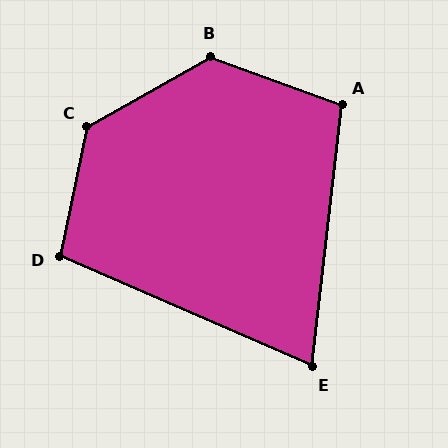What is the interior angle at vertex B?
Approximately 130 degrees (obtuse).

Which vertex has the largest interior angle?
C, at approximately 132 degrees.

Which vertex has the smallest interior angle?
E, at approximately 73 degrees.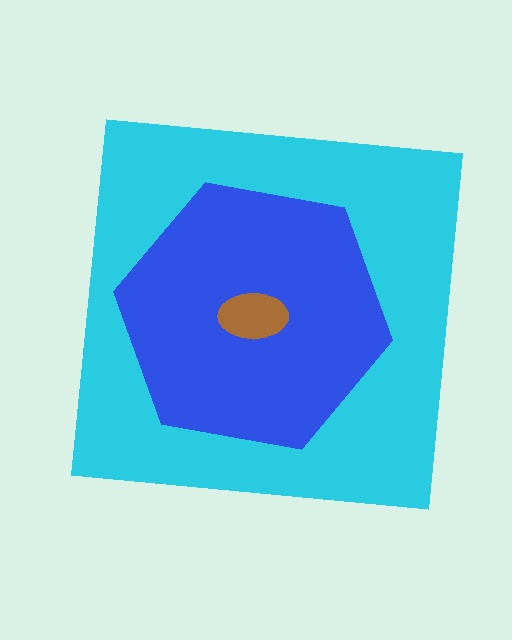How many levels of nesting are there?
3.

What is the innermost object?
The brown ellipse.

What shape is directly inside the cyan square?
The blue hexagon.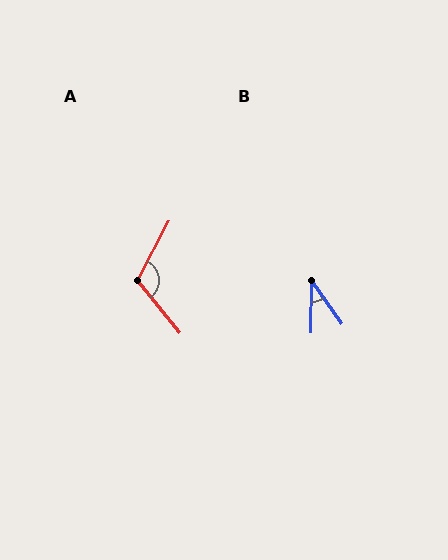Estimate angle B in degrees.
Approximately 35 degrees.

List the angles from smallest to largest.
B (35°), A (113°).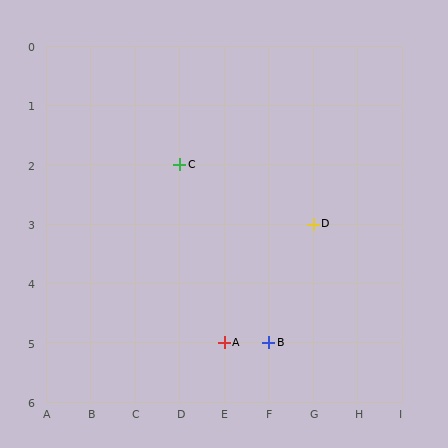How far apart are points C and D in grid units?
Points C and D are 3 columns and 1 row apart (about 3.2 grid units diagonally).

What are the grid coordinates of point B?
Point B is at grid coordinates (F, 5).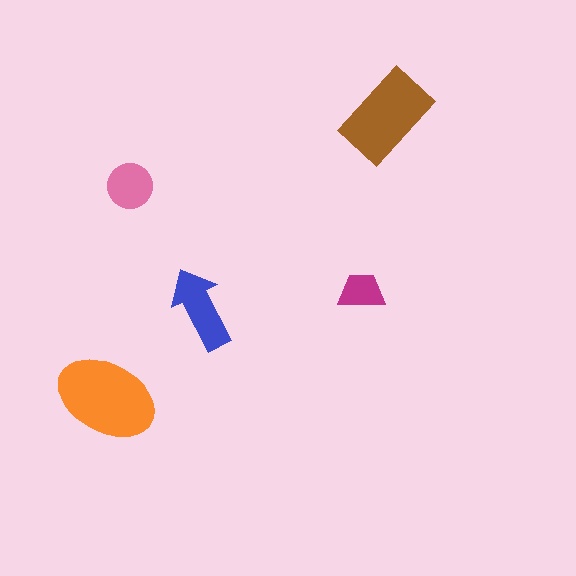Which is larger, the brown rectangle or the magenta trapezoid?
The brown rectangle.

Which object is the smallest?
The magenta trapezoid.